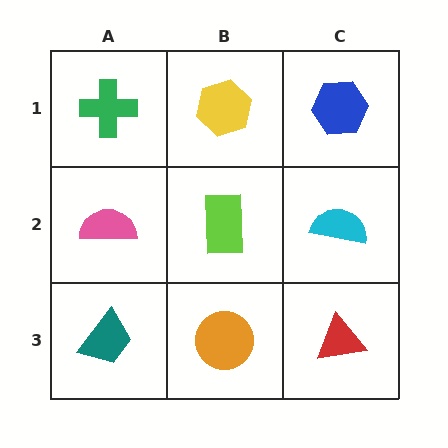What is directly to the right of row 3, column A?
An orange circle.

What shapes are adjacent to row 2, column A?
A green cross (row 1, column A), a teal trapezoid (row 3, column A), a lime rectangle (row 2, column B).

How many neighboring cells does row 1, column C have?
2.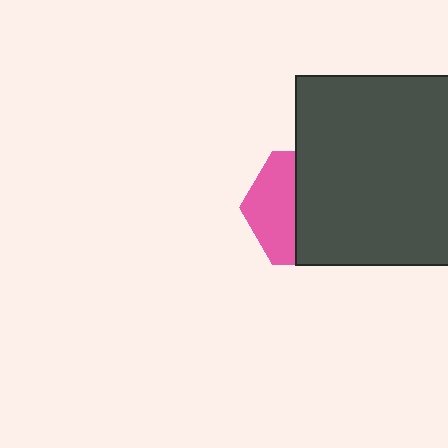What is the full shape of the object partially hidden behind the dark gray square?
The partially hidden object is a pink hexagon.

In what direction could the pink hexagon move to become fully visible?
The pink hexagon could move left. That would shift it out from behind the dark gray square entirely.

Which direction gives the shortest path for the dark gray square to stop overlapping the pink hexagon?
Moving right gives the shortest separation.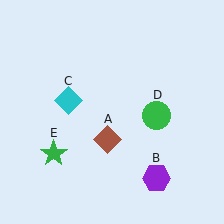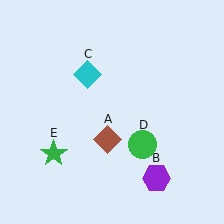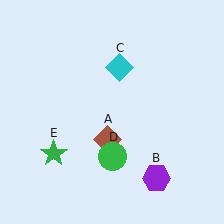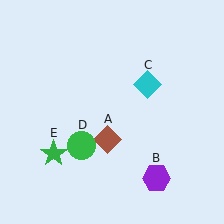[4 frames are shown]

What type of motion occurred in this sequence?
The cyan diamond (object C), green circle (object D) rotated clockwise around the center of the scene.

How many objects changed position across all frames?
2 objects changed position: cyan diamond (object C), green circle (object D).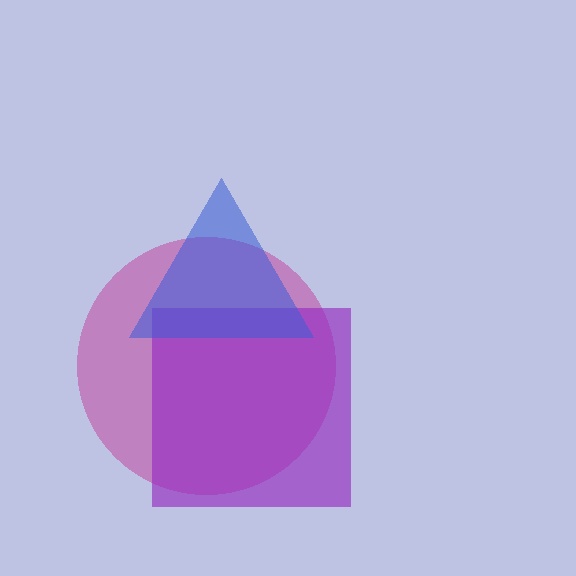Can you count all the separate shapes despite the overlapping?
Yes, there are 3 separate shapes.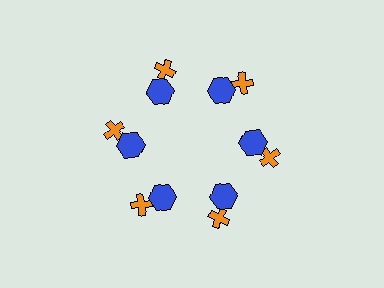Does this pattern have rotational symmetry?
Yes, this pattern has 6-fold rotational symmetry. It looks the same after rotating 60 degrees around the center.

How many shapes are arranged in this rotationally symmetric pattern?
There are 12 shapes, arranged in 6 groups of 2.